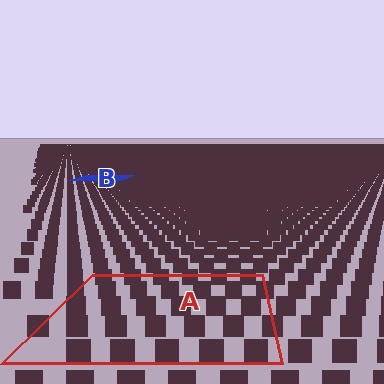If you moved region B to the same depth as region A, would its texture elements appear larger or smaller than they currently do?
They would appear larger. At a closer depth, the same texture elements are projected at a bigger on-screen size.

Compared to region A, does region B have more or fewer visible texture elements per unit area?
Region B has more texture elements per unit area — they are packed more densely because it is farther away.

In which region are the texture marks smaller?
The texture marks are smaller in region B, because it is farther away.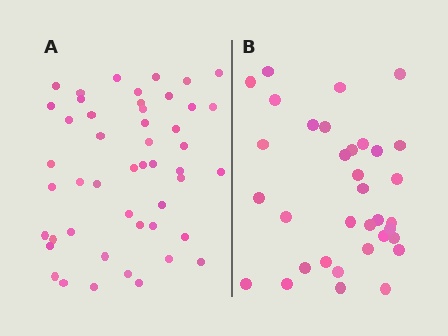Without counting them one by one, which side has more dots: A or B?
Region A (the left region) has more dots.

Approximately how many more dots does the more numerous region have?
Region A has approximately 15 more dots than region B.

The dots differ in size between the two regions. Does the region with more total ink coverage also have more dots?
No. Region B has more total ink coverage because its dots are larger, but region A actually contains more individual dots. Total area can be misleading — the number of items is what matters here.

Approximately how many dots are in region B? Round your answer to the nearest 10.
About 30 dots. (The exact count is 34, which rounds to 30.)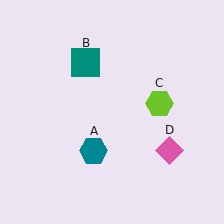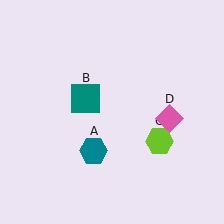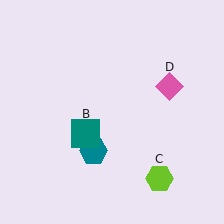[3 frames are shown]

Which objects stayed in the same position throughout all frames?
Teal hexagon (object A) remained stationary.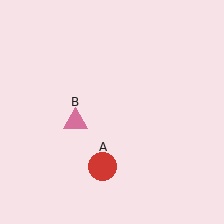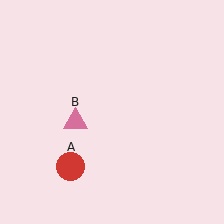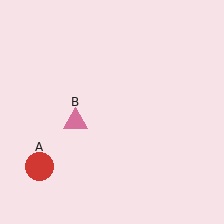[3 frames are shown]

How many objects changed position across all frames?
1 object changed position: red circle (object A).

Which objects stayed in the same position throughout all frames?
Pink triangle (object B) remained stationary.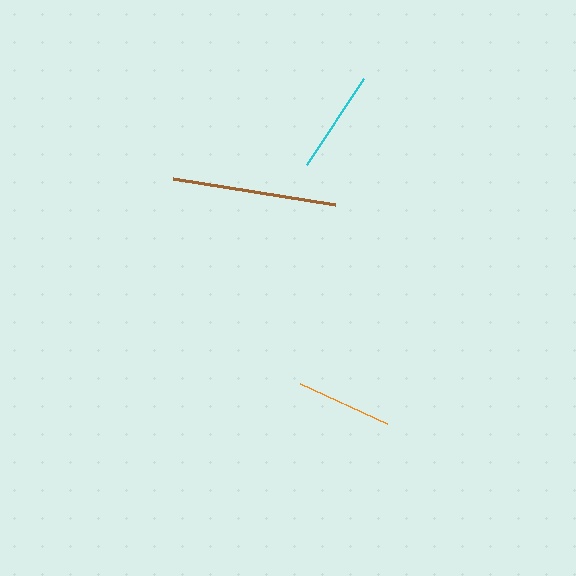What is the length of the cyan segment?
The cyan segment is approximately 103 pixels long.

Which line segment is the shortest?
The orange line is the shortest at approximately 96 pixels.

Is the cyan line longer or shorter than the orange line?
The cyan line is longer than the orange line.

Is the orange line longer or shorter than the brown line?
The brown line is longer than the orange line.